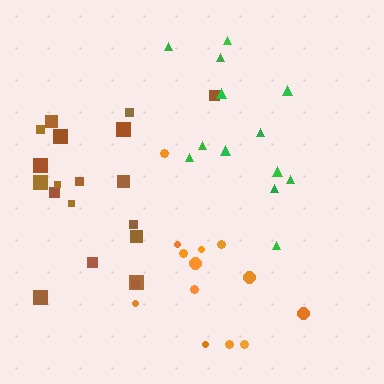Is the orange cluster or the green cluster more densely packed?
Green.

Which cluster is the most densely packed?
Brown.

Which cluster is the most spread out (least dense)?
Orange.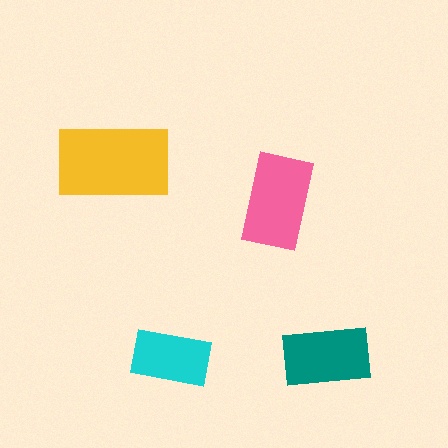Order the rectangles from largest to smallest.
the yellow one, the pink one, the teal one, the cyan one.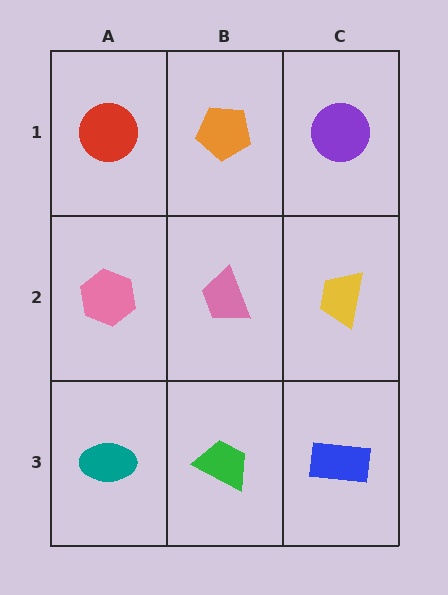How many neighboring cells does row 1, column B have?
3.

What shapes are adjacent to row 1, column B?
A pink trapezoid (row 2, column B), a red circle (row 1, column A), a purple circle (row 1, column C).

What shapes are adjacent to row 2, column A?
A red circle (row 1, column A), a teal ellipse (row 3, column A), a pink trapezoid (row 2, column B).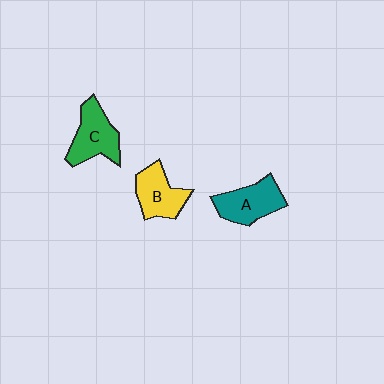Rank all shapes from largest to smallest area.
From largest to smallest: C (green), A (teal), B (yellow).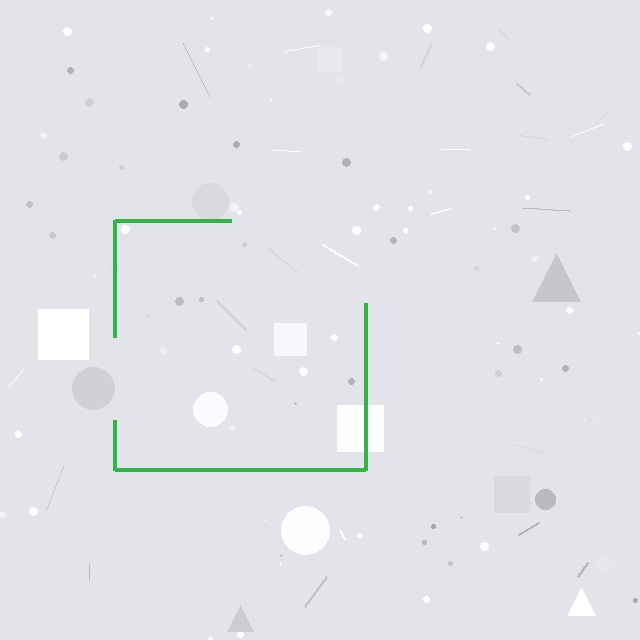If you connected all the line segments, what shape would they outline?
They would outline a square.